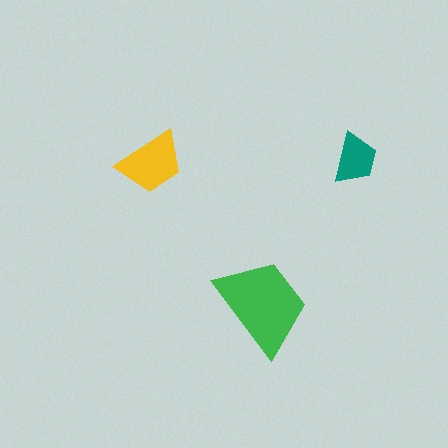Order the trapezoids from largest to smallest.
the green one, the yellow one, the teal one.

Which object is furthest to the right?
The teal trapezoid is rightmost.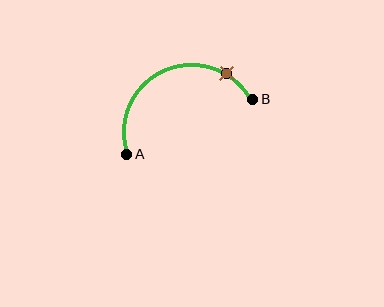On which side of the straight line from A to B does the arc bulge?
The arc bulges above the straight line connecting A and B.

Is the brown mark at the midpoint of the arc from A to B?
No. The brown mark lies on the arc but is closer to endpoint B. The arc midpoint would be at the point on the curve equidistant along the arc from both A and B.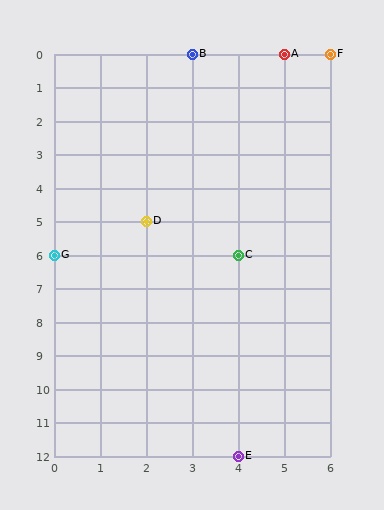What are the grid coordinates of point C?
Point C is at grid coordinates (4, 6).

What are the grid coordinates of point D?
Point D is at grid coordinates (2, 5).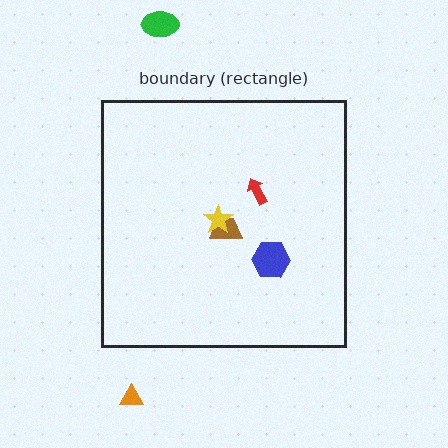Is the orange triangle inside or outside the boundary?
Outside.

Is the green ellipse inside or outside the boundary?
Outside.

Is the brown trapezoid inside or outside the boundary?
Inside.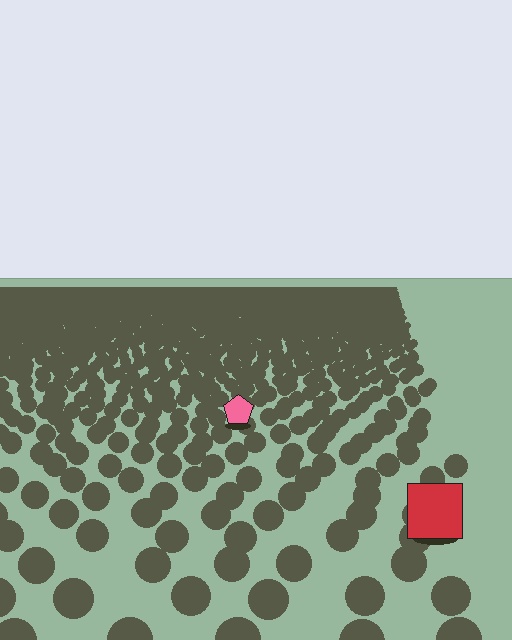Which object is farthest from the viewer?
The pink pentagon is farthest from the viewer. It appears smaller and the ground texture around it is denser.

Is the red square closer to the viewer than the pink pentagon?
Yes. The red square is closer — you can tell from the texture gradient: the ground texture is coarser near it.